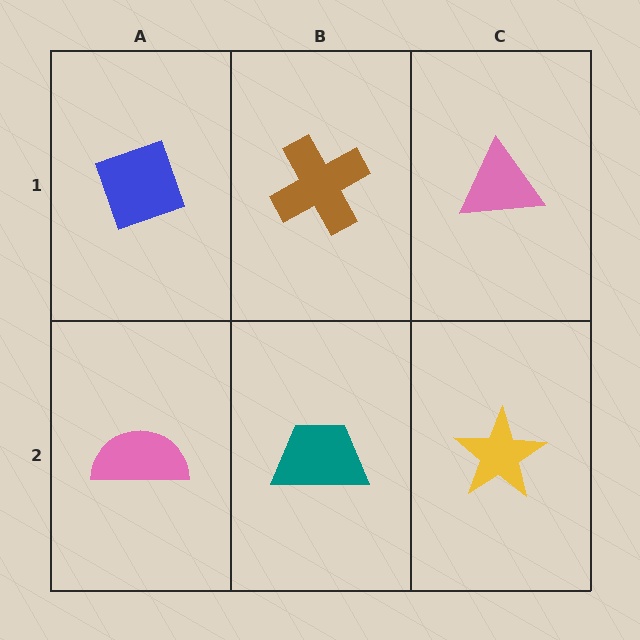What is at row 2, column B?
A teal trapezoid.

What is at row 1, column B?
A brown cross.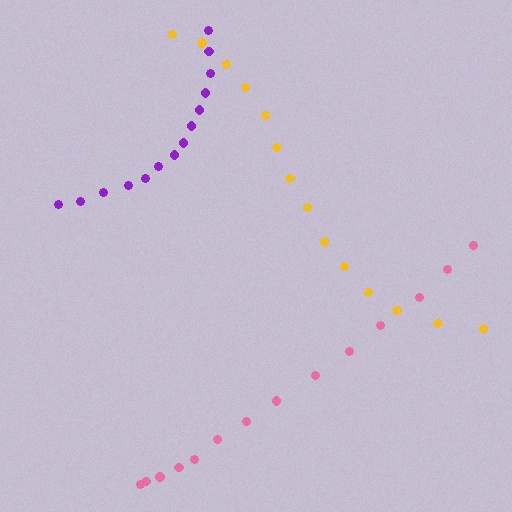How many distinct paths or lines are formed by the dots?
There are 3 distinct paths.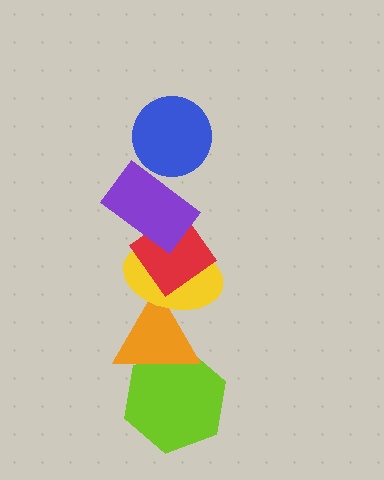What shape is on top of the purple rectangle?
The blue circle is on top of the purple rectangle.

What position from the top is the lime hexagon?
The lime hexagon is 6th from the top.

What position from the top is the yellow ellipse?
The yellow ellipse is 4th from the top.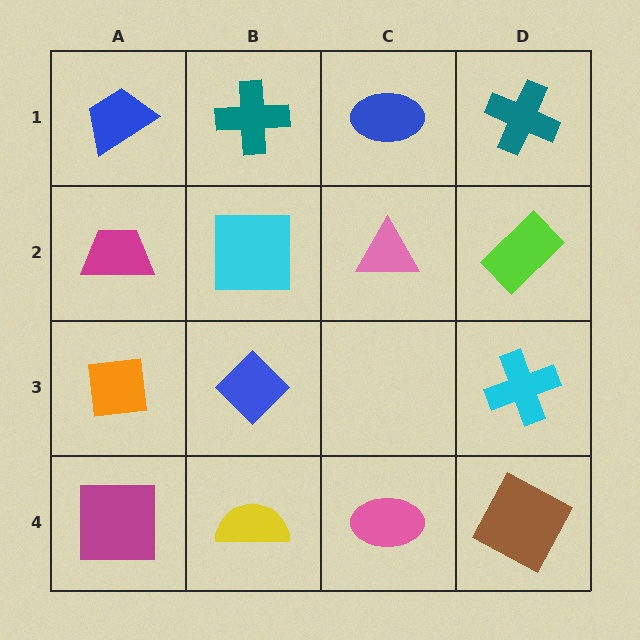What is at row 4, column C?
A pink ellipse.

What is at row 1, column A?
A blue trapezoid.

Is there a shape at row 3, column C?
No, that cell is empty.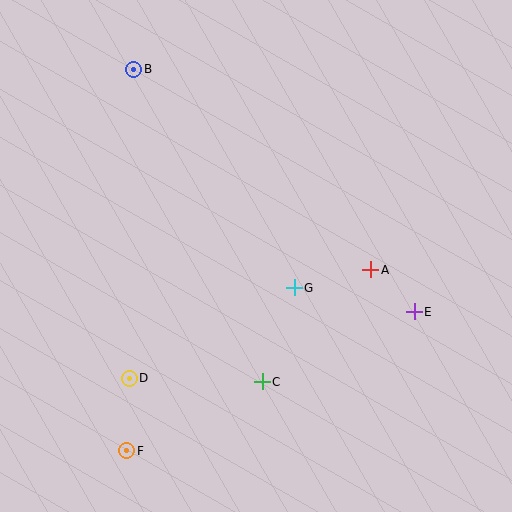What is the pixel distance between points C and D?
The distance between C and D is 133 pixels.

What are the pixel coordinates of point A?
Point A is at (371, 270).